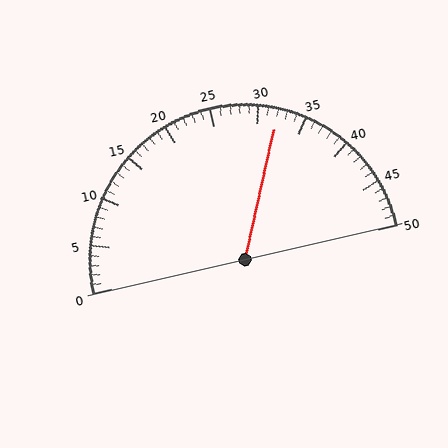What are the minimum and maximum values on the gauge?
The gauge ranges from 0 to 50.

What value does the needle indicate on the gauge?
The needle indicates approximately 32.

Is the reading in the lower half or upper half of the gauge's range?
The reading is in the upper half of the range (0 to 50).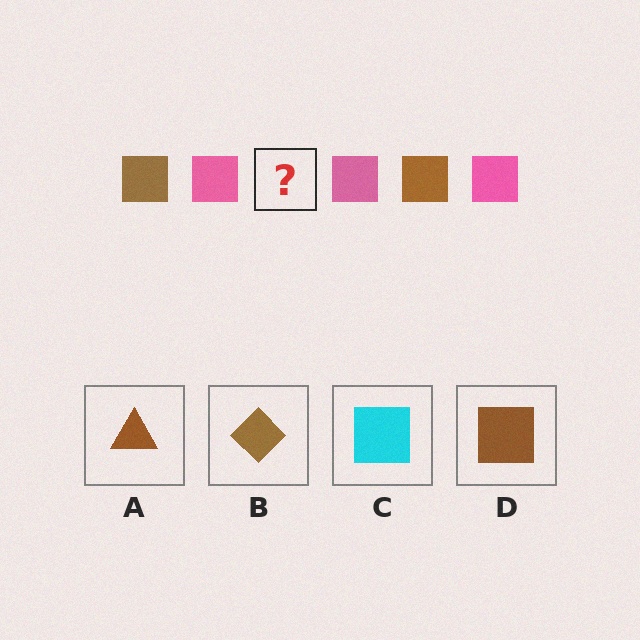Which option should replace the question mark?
Option D.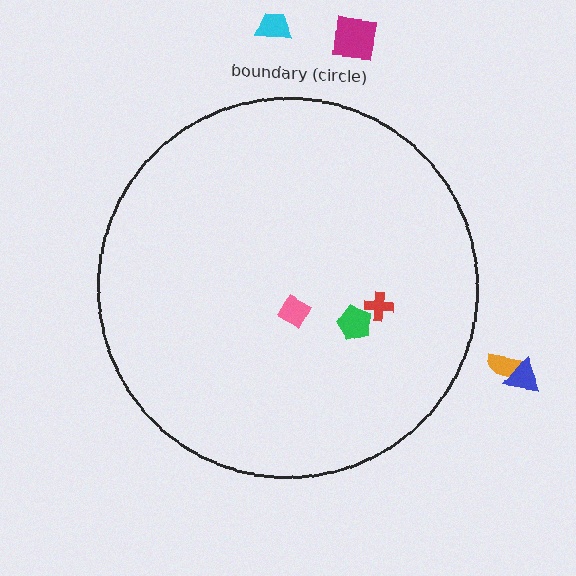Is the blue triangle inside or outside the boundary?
Outside.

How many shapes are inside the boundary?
3 inside, 4 outside.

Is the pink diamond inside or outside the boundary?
Inside.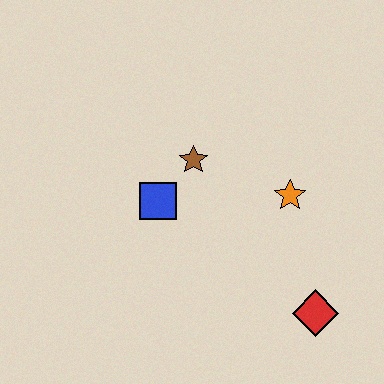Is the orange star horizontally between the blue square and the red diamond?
Yes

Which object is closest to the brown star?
The blue square is closest to the brown star.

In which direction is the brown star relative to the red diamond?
The brown star is above the red diamond.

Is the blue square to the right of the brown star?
No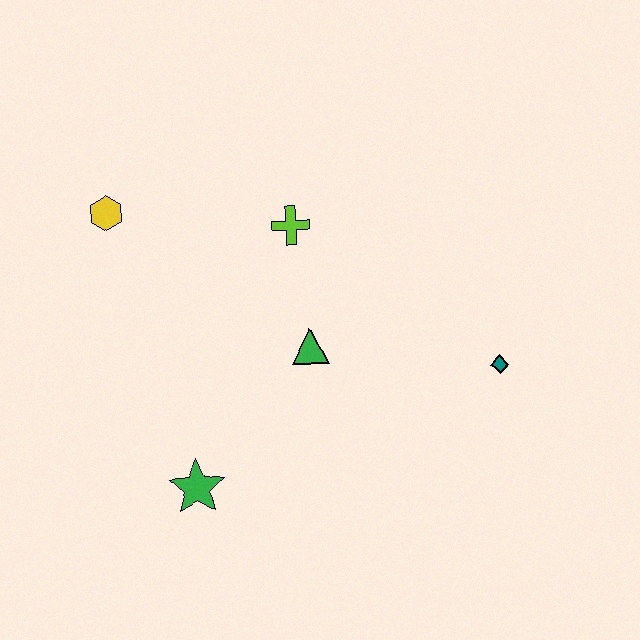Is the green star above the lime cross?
No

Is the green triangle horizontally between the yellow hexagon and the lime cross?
No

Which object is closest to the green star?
The green triangle is closest to the green star.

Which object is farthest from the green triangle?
The yellow hexagon is farthest from the green triangle.